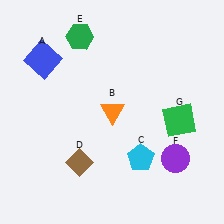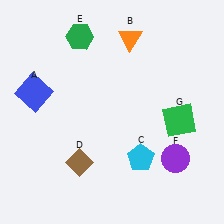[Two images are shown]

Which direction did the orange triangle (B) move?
The orange triangle (B) moved up.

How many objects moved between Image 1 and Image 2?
2 objects moved between the two images.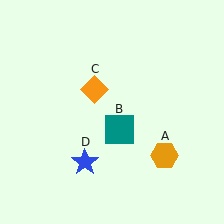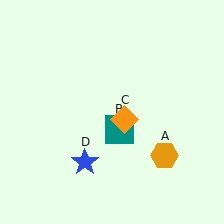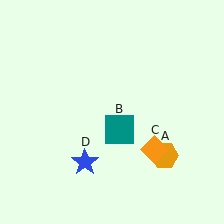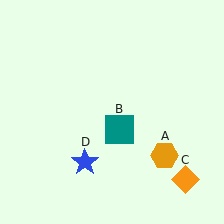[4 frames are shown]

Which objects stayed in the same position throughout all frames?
Orange hexagon (object A) and teal square (object B) and blue star (object D) remained stationary.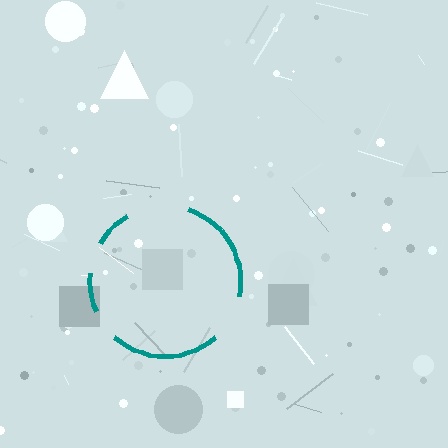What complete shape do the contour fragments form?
The contour fragments form a circle.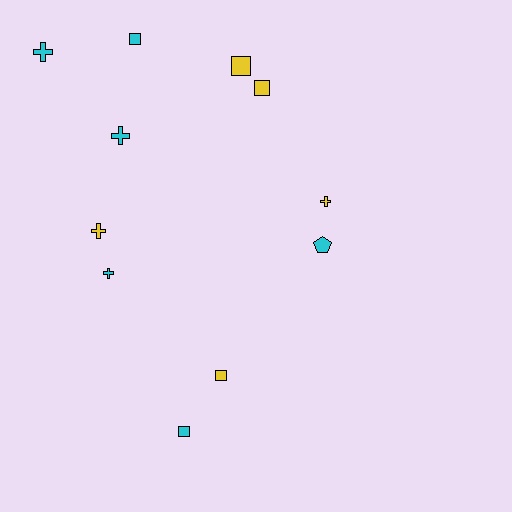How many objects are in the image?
There are 11 objects.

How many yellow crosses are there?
There are 2 yellow crosses.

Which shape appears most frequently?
Square, with 5 objects.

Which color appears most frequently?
Cyan, with 6 objects.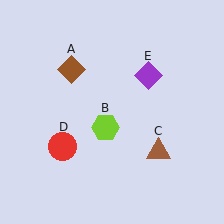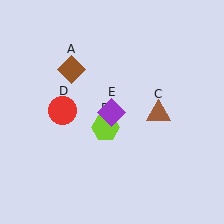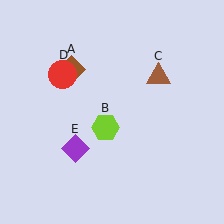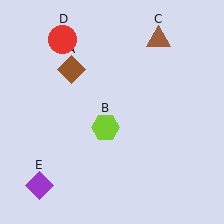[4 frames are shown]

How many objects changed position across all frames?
3 objects changed position: brown triangle (object C), red circle (object D), purple diamond (object E).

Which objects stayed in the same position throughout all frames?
Brown diamond (object A) and lime hexagon (object B) remained stationary.